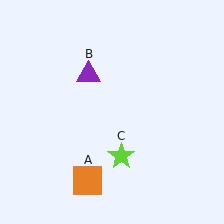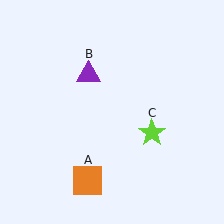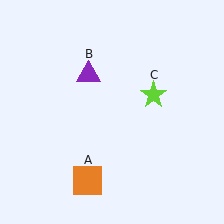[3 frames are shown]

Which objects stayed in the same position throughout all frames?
Orange square (object A) and purple triangle (object B) remained stationary.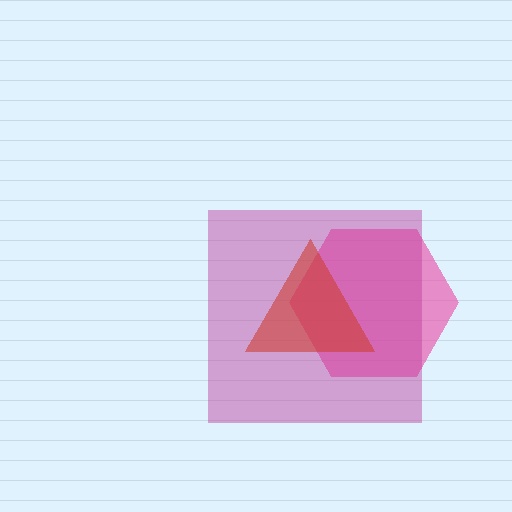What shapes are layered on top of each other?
The layered shapes are: a pink hexagon, a magenta square, a red triangle.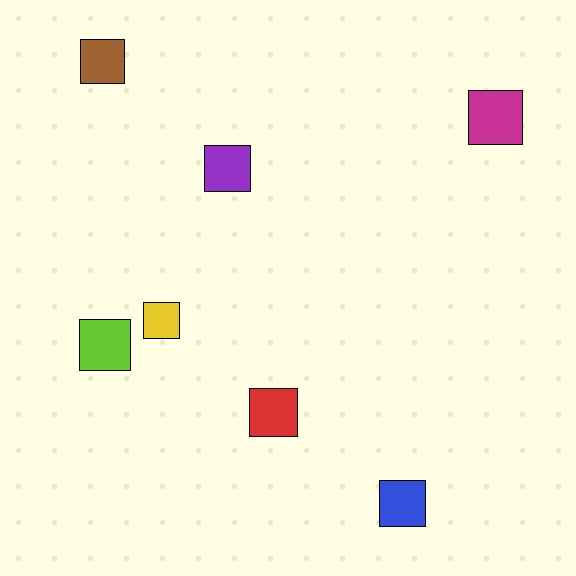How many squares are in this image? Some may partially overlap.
There are 7 squares.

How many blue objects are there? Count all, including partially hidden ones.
There is 1 blue object.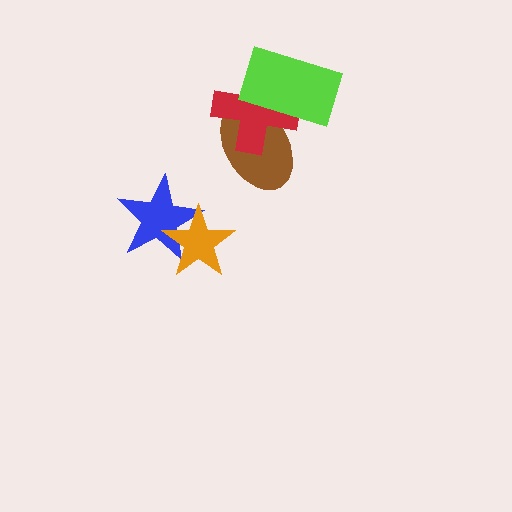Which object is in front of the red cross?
The lime rectangle is in front of the red cross.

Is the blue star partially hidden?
Yes, it is partially covered by another shape.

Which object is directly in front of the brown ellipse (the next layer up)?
The red cross is directly in front of the brown ellipse.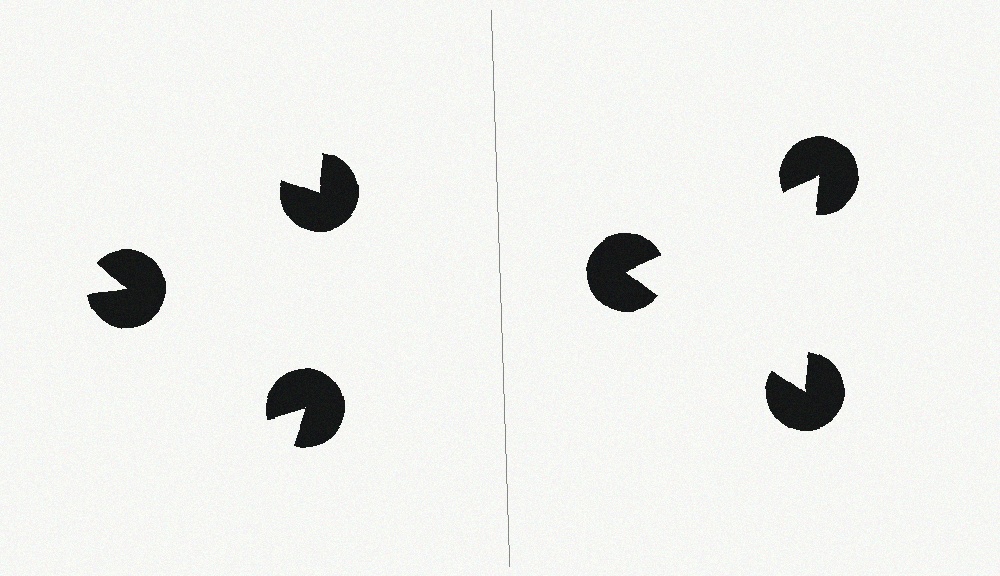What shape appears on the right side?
An illusory triangle.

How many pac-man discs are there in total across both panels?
6 — 3 on each side.